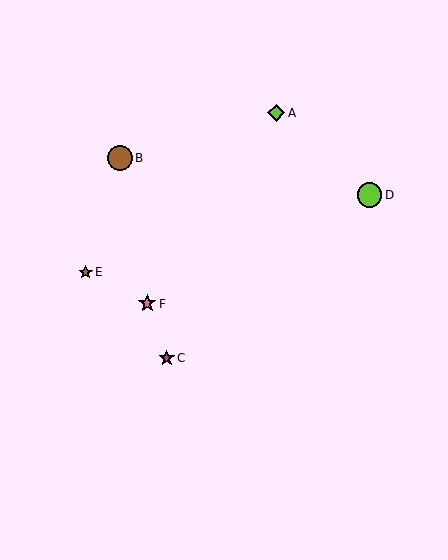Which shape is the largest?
The brown circle (labeled B) is the largest.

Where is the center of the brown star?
The center of the brown star is at (86, 272).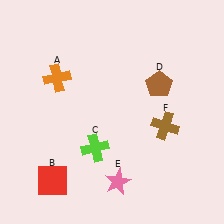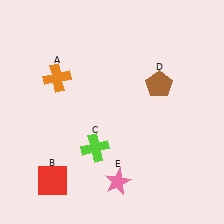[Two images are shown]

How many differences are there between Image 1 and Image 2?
There is 1 difference between the two images.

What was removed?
The brown cross (F) was removed in Image 2.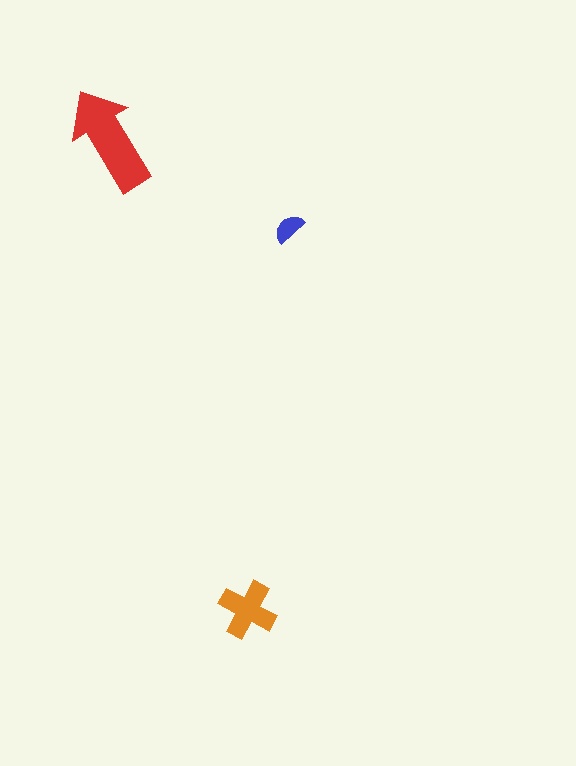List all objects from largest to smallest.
The red arrow, the orange cross, the blue semicircle.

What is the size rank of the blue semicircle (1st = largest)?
3rd.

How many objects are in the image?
There are 3 objects in the image.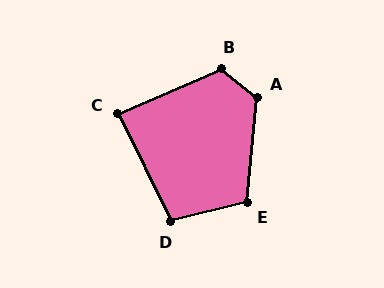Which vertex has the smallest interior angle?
C, at approximately 87 degrees.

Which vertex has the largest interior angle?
A, at approximately 122 degrees.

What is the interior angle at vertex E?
Approximately 110 degrees (obtuse).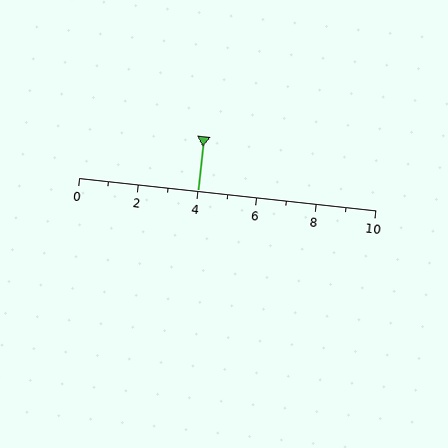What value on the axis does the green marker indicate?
The marker indicates approximately 4.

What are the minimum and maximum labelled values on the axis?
The axis runs from 0 to 10.